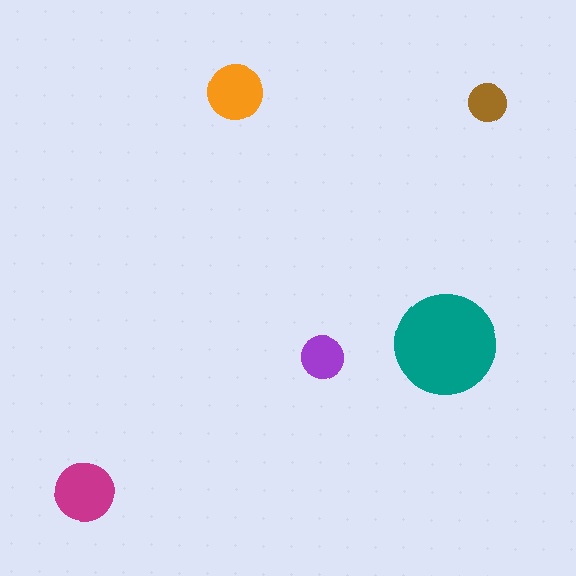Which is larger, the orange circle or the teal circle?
The teal one.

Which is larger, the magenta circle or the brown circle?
The magenta one.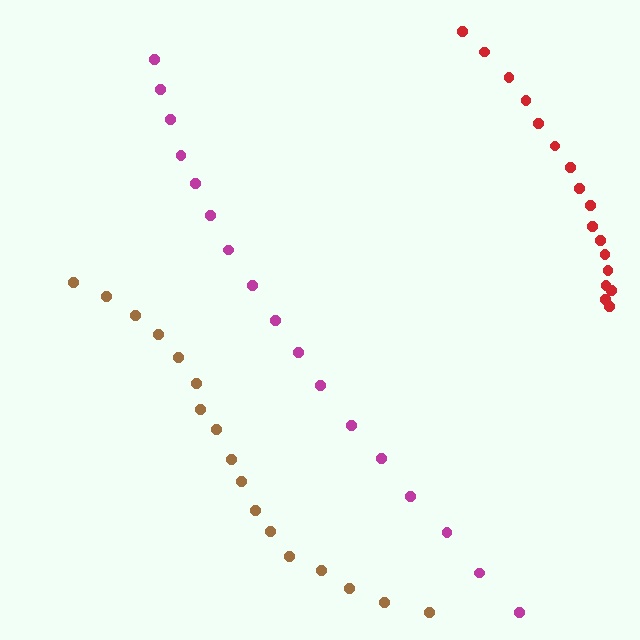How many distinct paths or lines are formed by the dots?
There are 3 distinct paths.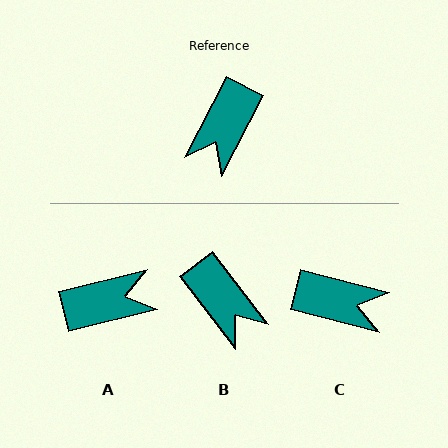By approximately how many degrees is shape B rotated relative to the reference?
Approximately 65 degrees counter-clockwise.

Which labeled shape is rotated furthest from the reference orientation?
A, about 132 degrees away.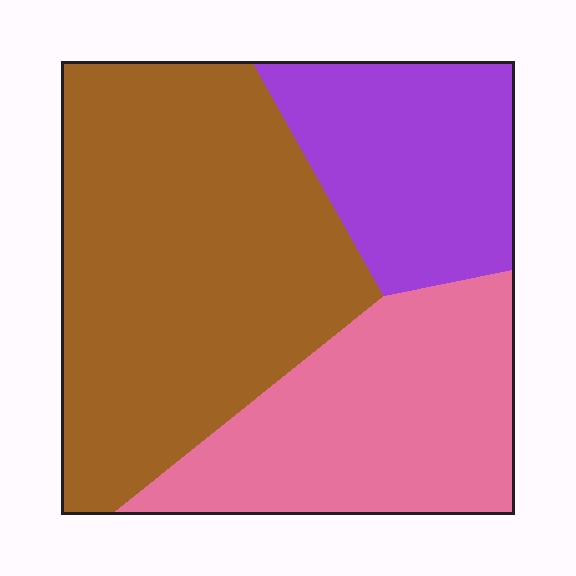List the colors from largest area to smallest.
From largest to smallest: brown, pink, purple.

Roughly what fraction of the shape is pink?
Pink covers roughly 30% of the shape.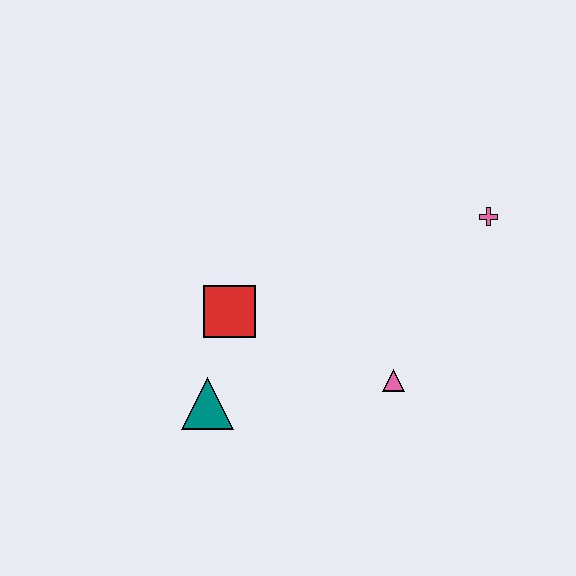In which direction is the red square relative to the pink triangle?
The red square is to the left of the pink triangle.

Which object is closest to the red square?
The teal triangle is closest to the red square.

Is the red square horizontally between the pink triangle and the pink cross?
No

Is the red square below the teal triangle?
No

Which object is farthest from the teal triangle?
The pink cross is farthest from the teal triangle.